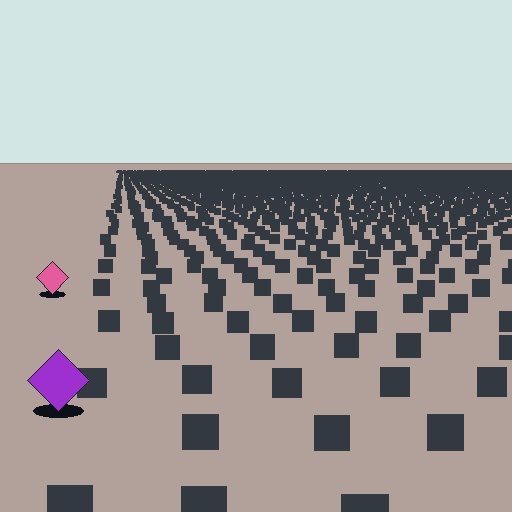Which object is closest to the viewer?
The purple diamond is closest. The texture marks near it are larger and more spread out.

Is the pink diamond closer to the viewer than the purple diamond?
No. The purple diamond is closer — you can tell from the texture gradient: the ground texture is coarser near it.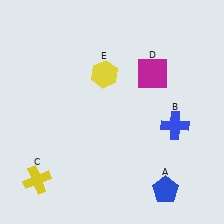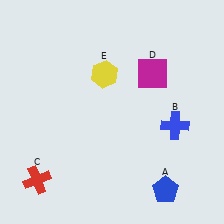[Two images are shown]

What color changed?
The cross (C) changed from yellow in Image 1 to red in Image 2.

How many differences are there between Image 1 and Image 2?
There is 1 difference between the two images.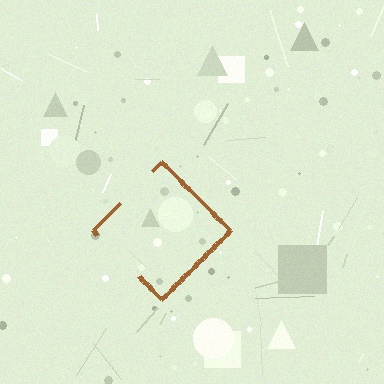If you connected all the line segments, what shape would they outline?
They would outline a diamond.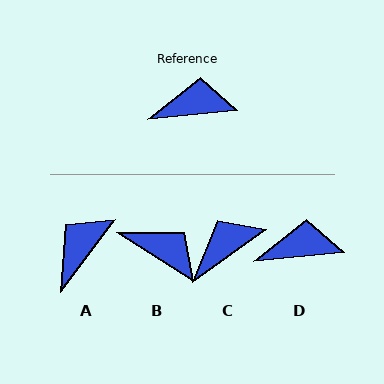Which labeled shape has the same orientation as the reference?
D.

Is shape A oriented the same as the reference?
No, it is off by about 47 degrees.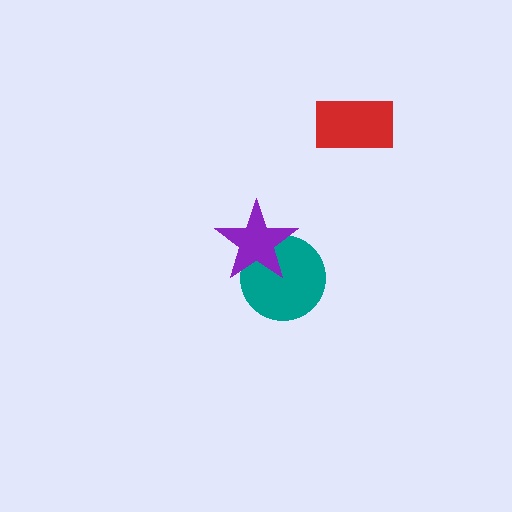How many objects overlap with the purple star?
1 object overlaps with the purple star.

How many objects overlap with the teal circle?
1 object overlaps with the teal circle.